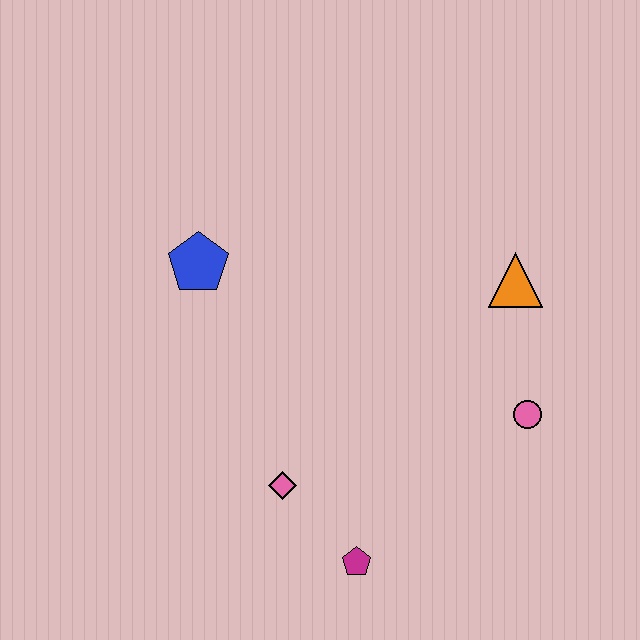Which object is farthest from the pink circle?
The blue pentagon is farthest from the pink circle.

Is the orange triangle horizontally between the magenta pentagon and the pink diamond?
No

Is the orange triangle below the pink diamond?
No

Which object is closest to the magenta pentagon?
The pink diamond is closest to the magenta pentagon.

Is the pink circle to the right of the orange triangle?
Yes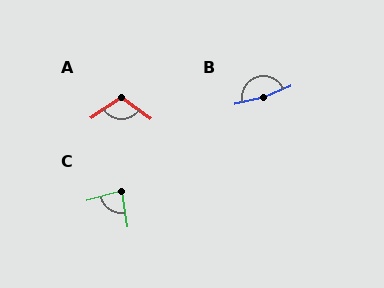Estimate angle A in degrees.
Approximately 111 degrees.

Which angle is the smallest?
C, at approximately 83 degrees.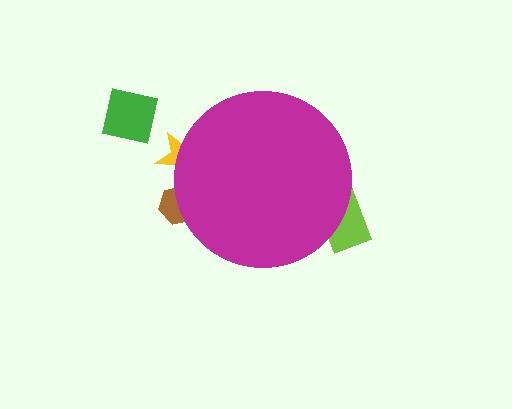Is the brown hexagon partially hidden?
Yes, the brown hexagon is partially hidden behind the magenta circle.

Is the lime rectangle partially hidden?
Yes, the lime rectangle is partially hidden behind the magenta circle.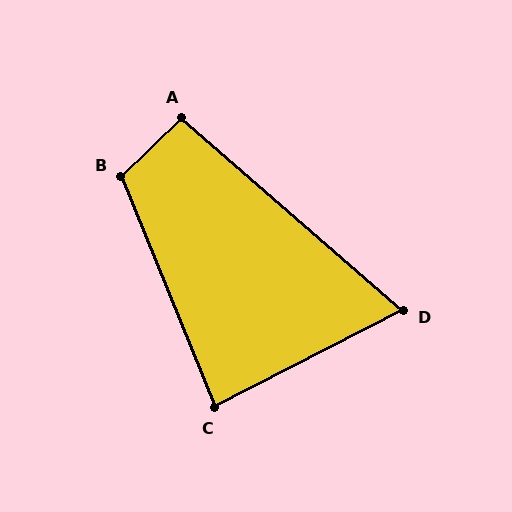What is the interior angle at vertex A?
Approximately 95 degrees (approximately right).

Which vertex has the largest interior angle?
B, at approximately 112 degrees.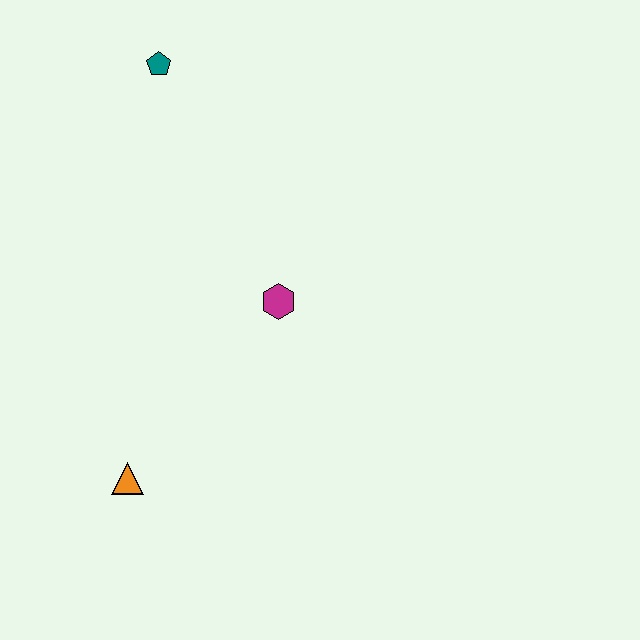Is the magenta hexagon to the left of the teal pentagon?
No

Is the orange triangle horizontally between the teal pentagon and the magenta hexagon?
No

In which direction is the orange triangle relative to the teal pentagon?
The orange triangle is below the teal pentagon.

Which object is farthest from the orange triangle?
The teal pentagon is farthest from the orange triangle.